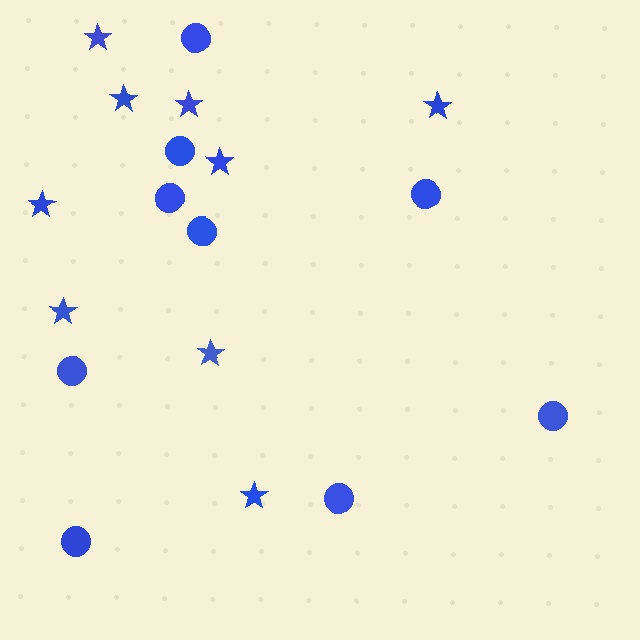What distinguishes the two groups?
There are 2 groups: one group of stars (9) and one group of circles (9).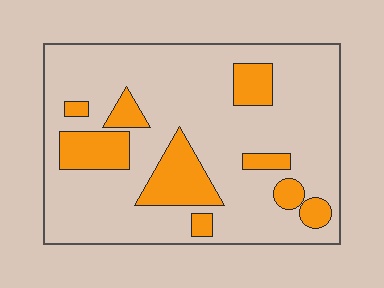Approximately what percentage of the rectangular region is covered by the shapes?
Approximately 20%.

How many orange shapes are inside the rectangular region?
9.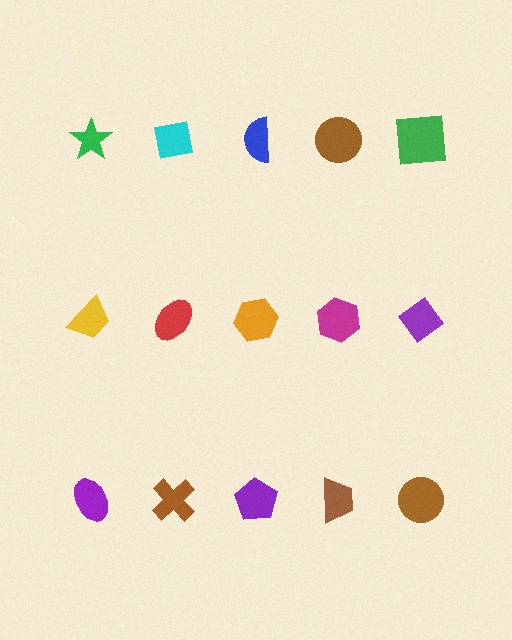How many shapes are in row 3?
5 shapes.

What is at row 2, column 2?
A red ellipse.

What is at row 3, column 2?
A brown cross.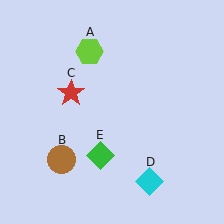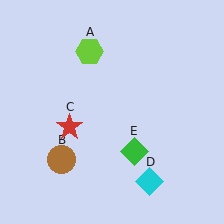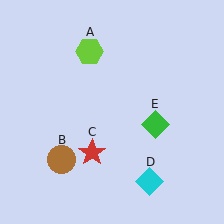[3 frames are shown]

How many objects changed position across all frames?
2 objects changed position: red star (object C), green diamond (object E).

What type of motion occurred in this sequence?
The red star (object C), green diamond (object E) rotated counterclockwise around the center of the scene.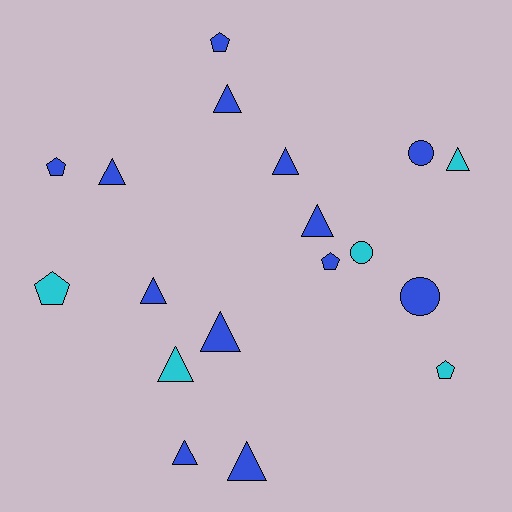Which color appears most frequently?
Blue, with 13 objects.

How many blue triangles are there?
There are 8 blue triangles.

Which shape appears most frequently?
Triangle, with 10 objects.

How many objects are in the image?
There are 18 objects.